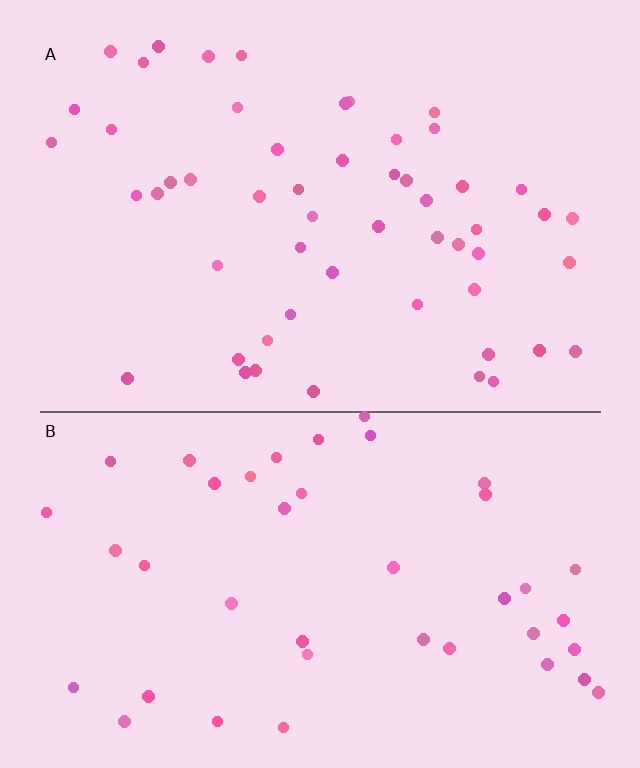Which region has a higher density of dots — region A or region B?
A (the top).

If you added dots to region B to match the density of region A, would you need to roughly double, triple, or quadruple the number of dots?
Approximately double.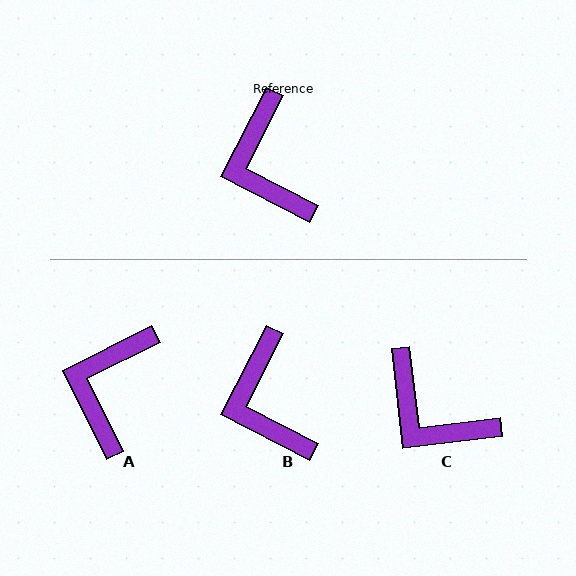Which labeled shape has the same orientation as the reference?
B.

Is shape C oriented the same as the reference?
No, it is off by about 34 degrees.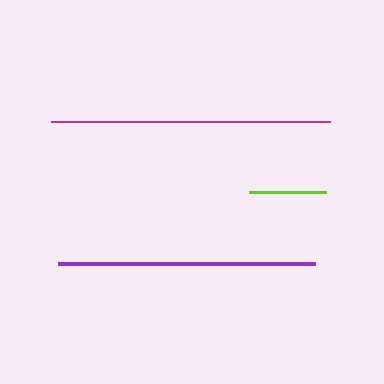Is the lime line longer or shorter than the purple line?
The purple line is longer than the lime line.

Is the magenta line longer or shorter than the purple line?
The magenta line is longer than the purple line.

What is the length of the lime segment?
The lime segment is approximately 77 pixels long.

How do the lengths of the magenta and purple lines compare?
The magenta and purple lines are approximately the same length.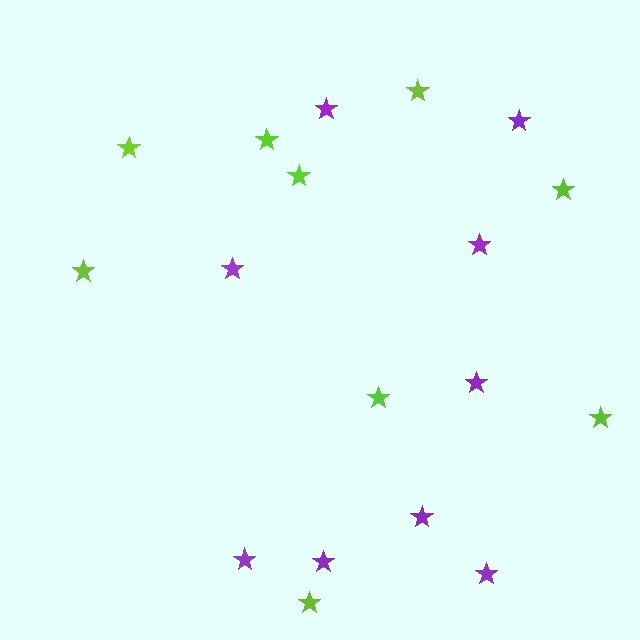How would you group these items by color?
There are 2 groups: one group of purple stars (9) and one group of lime stars (9).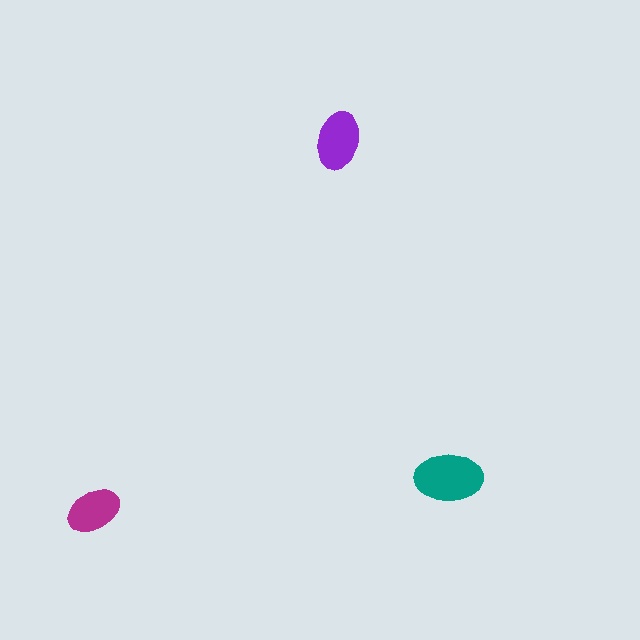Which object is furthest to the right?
The teal ellipse is rightmost.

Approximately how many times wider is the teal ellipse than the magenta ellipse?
About 1.5 times wider.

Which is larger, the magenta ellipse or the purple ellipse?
The purple one.